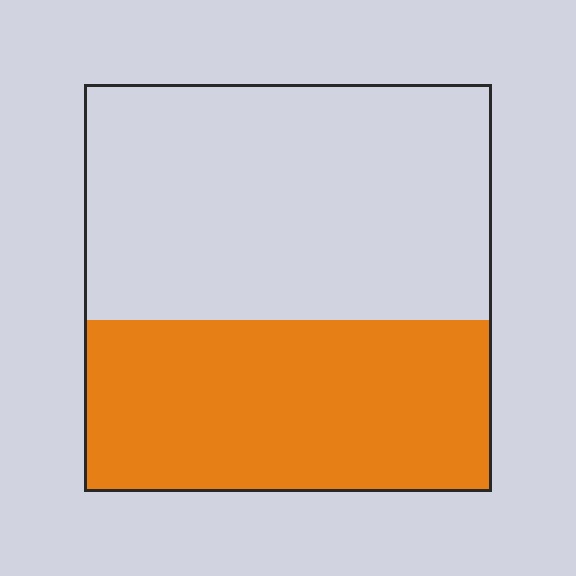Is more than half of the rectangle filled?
No.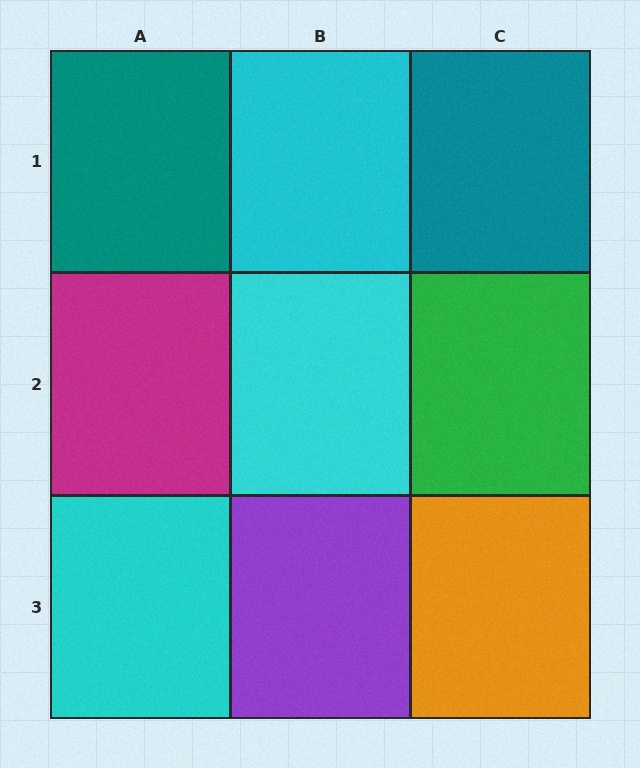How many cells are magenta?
1 cell is magenta.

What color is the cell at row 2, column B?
Cyan.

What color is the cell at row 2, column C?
Green.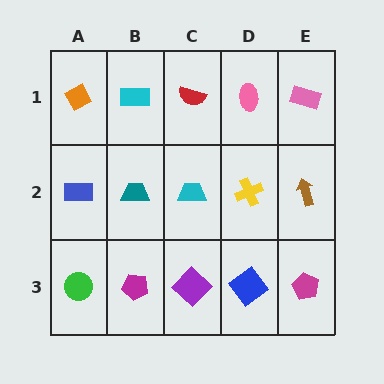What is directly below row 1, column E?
A brown arrow.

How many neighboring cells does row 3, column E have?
2.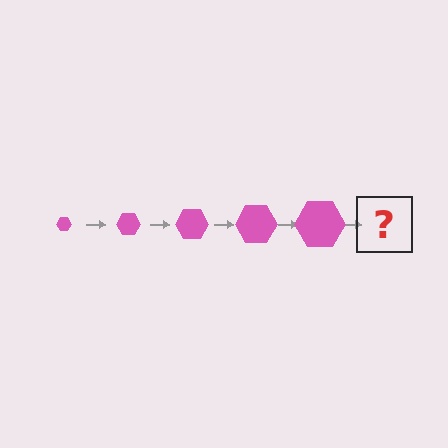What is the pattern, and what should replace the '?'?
The pattern is that the hexagon gets progressively larger each step. The '?' should be a pink hexagon, larger than the previous one.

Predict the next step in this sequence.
The next step is a pink hexagon, larger than the previous one.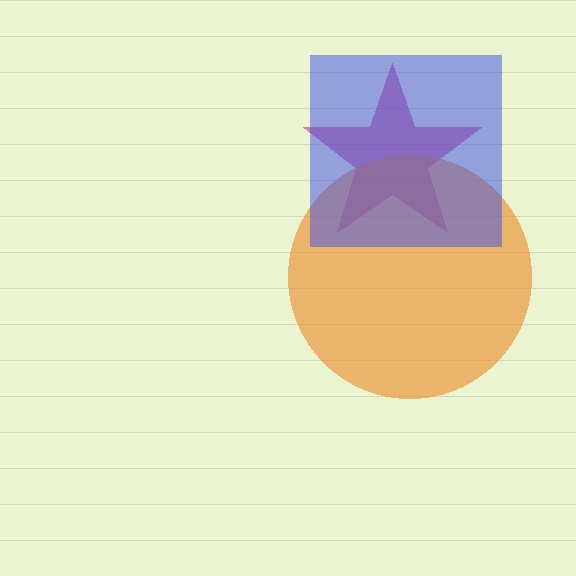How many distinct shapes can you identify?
There are 3 distinct shapes: a magenta star, an orange circle, a blue square.